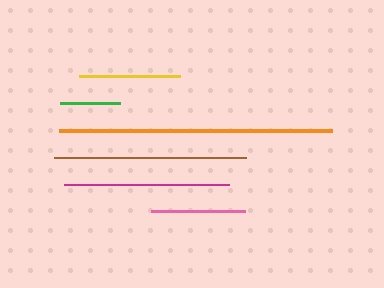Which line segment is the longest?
The orange line is the longest at approximately 273 pixels.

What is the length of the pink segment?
The pink segment is approximately 94 pixels long.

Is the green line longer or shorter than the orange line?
The orange line is longer than the green line.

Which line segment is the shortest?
The green line is the shortest at approximately 60 pixels.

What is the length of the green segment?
The green segment is approximately 60 pixels long.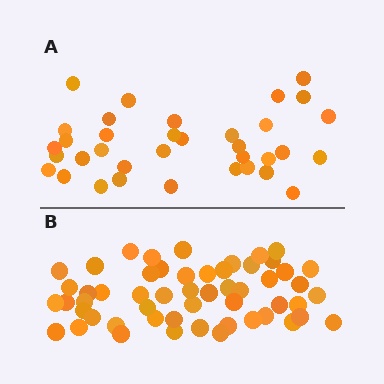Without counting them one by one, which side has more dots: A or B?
Region B (the bottom region) has more dots.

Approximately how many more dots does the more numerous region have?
Region B has approximately 20 more dots than region A.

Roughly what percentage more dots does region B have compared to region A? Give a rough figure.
About 55% more.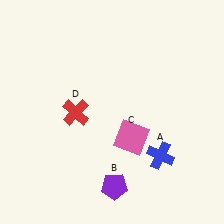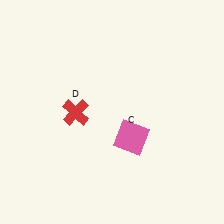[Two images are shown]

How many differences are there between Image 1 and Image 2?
There are 2 differences between the two images.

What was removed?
The purple pentagon (B), the blue cross (A) were removed in Image 2.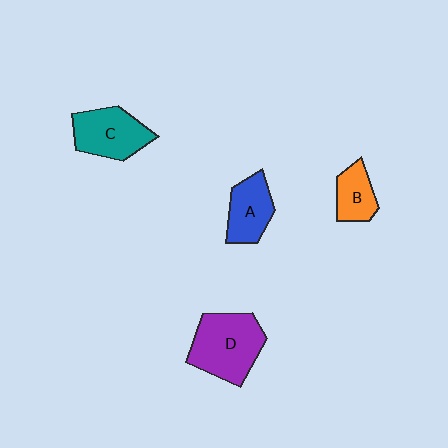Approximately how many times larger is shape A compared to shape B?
Approximately 1.3 times.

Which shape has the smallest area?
Shape B (orange).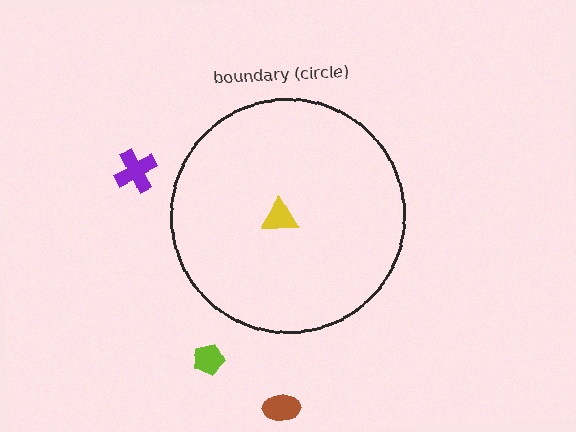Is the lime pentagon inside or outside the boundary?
Outside.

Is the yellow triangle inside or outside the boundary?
Inside.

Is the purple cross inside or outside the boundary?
Outside.